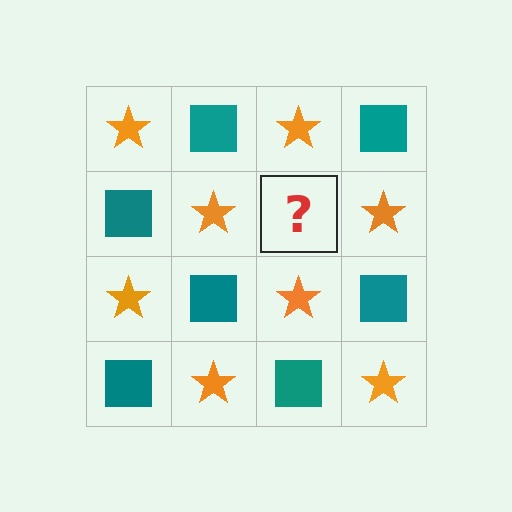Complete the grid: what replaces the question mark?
The question mark should be replaced with a teal square.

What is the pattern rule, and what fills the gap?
The rule is that it alternates orange star and teal square in a checkerboard pattern. The gap should be filled with a teal square.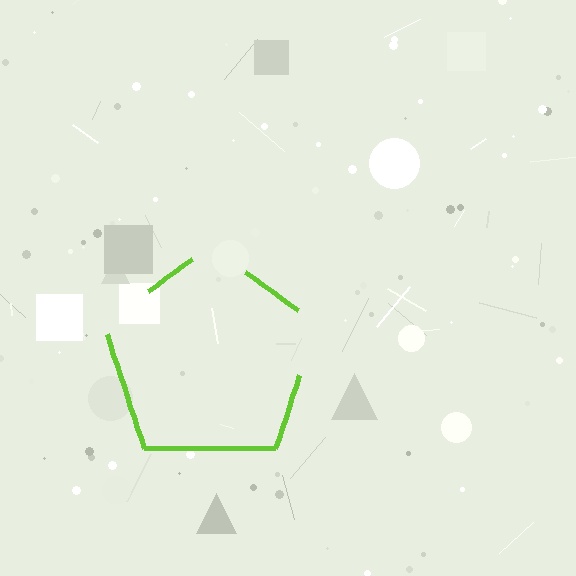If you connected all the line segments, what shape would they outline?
They would outline a pentagon.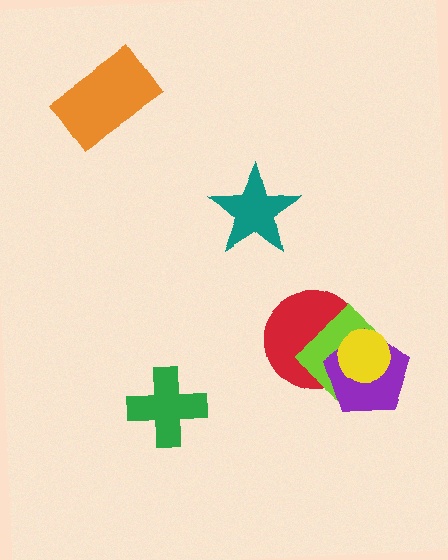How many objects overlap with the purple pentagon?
3 objects overlap with the purple pentagon.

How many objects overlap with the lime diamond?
3 objects overlap with the lime diamond.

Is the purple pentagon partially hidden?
Yes, it is partially covered by another shape.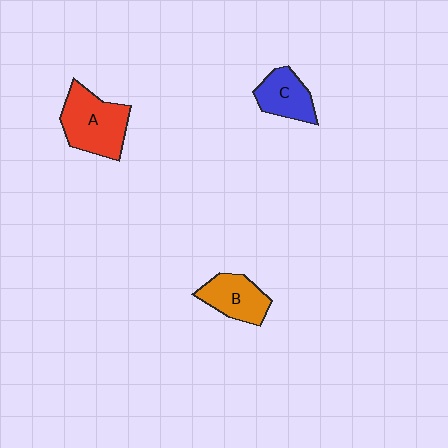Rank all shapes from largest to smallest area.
From largest to smallest: A (red), B (orange), C (blue).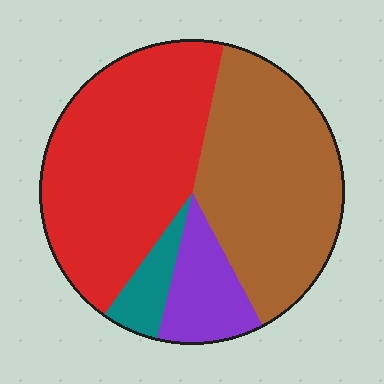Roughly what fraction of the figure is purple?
Purple takes up about one eighth (1/8) of the figure.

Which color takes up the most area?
Red, at roughly 45%.